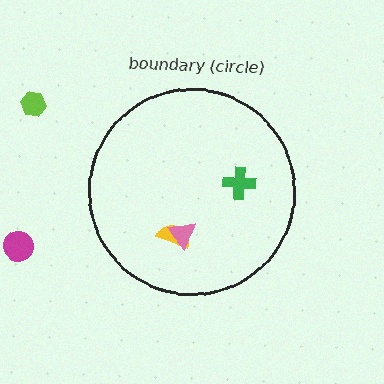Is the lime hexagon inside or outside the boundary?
Outside.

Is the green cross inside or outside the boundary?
Inside.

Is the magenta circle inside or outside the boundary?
Outside.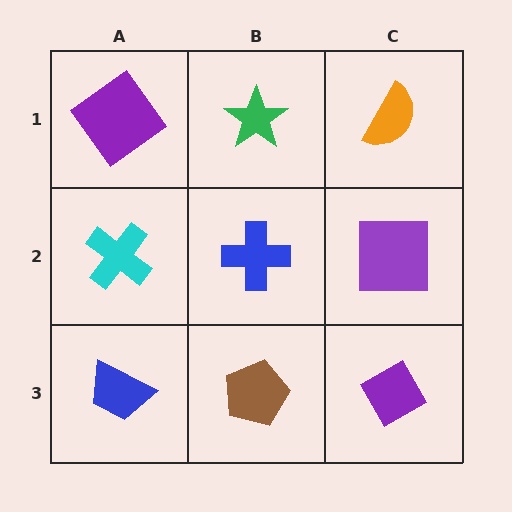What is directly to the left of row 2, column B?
A cyan cross.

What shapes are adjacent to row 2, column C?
An orange semicircle (row 1, column C), a purple diamond (row 3, column C), a blue cross (row 2, column B).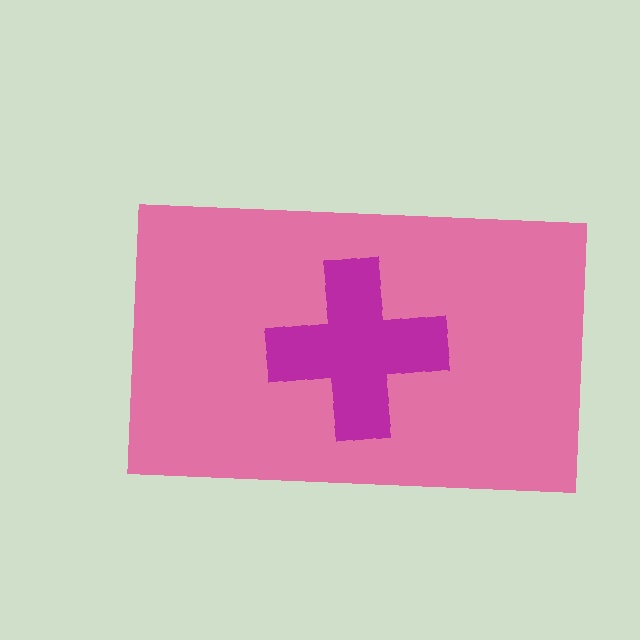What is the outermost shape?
The pink rectangle.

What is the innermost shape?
The magenta cross.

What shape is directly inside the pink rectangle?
The magenta cross.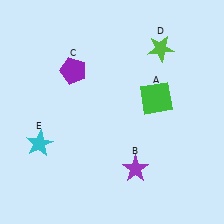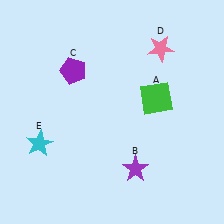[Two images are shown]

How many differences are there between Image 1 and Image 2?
There is 1 difference between the two images.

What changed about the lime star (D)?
In Image 1, D is lime. In Image 2, it changed to pink.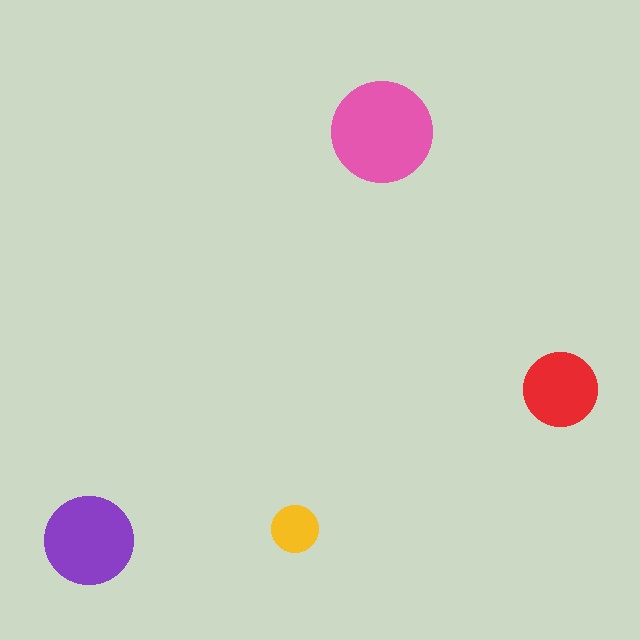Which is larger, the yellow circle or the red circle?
The red one.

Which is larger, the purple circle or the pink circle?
The pink one.